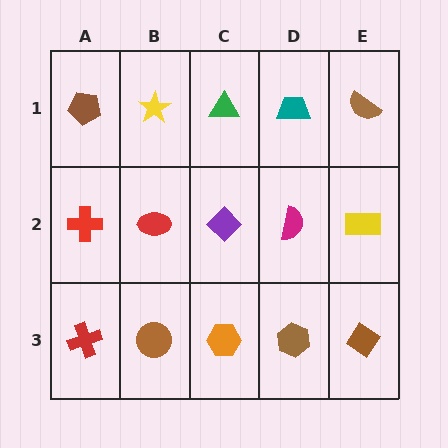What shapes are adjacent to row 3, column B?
A red ellipse (row 2, column B), a red cross (row 3, column A), an orange hexagon (row 3, column C).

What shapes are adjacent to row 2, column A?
A brown pentagon (row 1, column A), a red cross (row 3, column A), a red ellipse (row 2, column B).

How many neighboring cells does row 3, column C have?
3.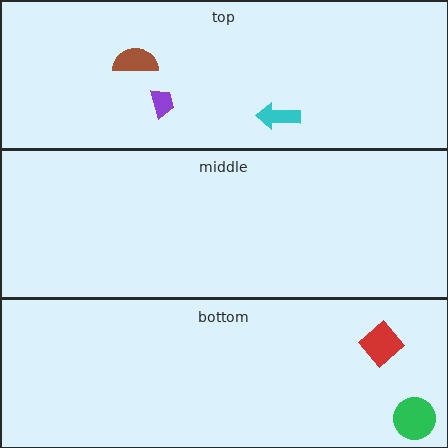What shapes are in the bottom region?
The red diamond, the green circle.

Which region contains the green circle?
The bottom region.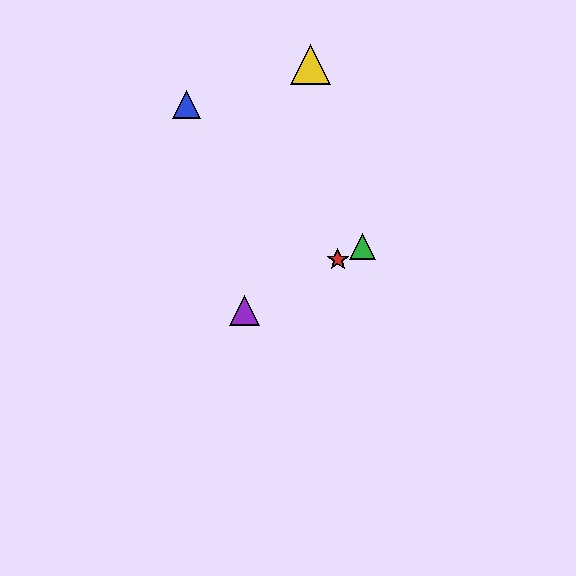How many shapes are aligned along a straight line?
3 shapes (the red star, the green triangle, the purple triangle) are aligned along a straight line.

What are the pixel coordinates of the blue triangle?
The blue triangle is at (187, 105).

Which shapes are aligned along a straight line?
The red star, the green triangle, the purple triangle are aligned along a straight line.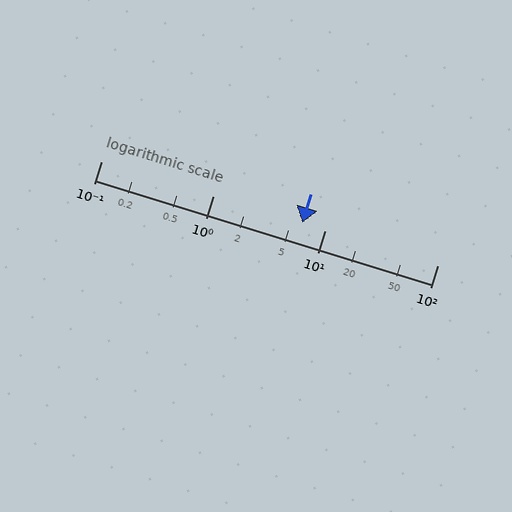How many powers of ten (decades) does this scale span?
The scale spans 3 decades, from 0.1 to 100.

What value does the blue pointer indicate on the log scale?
The pointer indicates approximately 6.2.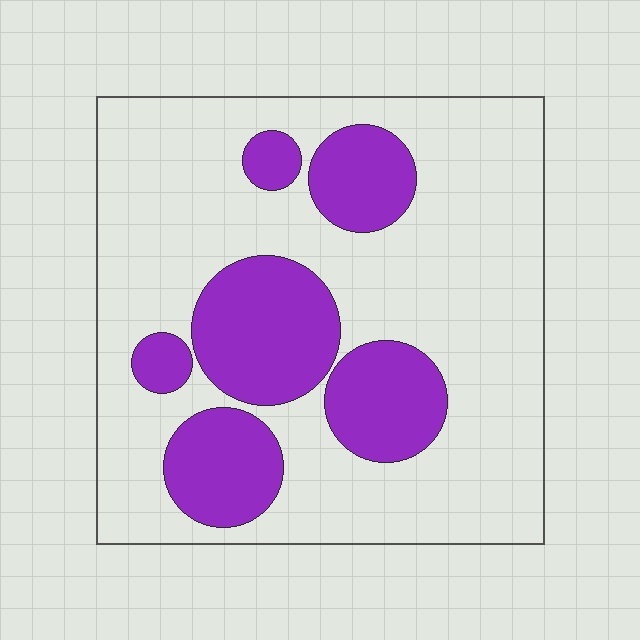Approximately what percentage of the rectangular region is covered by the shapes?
Approximately 30%.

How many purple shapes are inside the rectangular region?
6.